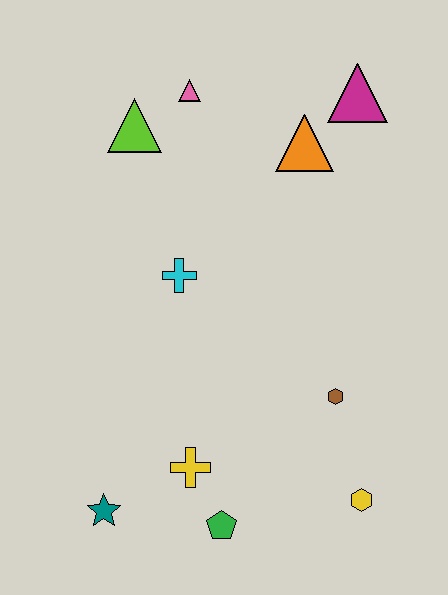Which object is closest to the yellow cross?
The green pentagon is closest to the yellow cross.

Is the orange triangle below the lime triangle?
Yes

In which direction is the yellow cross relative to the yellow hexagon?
The yellow cross is to the left of the yellow hexagon.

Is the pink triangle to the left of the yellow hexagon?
Yes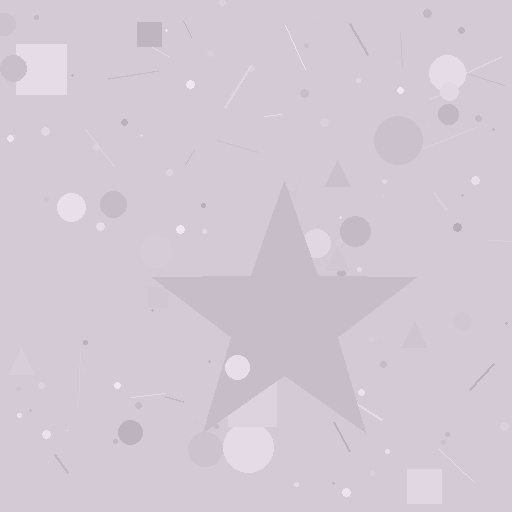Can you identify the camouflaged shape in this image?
The camouflaged shape is a star.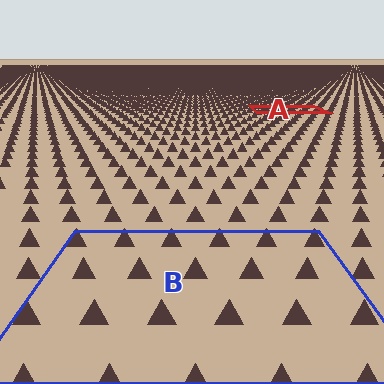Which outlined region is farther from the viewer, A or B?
Region A is farther from the viewer — the texture elements inside it appear smaller and more densely packed.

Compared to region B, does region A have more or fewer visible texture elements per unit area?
Region A has more texture elements per unit area — they are packed more densely because it is farther away.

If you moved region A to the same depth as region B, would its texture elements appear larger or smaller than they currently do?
They would appear larger. At a closer depth, the same texture elements are projected at a bigger on-screen size.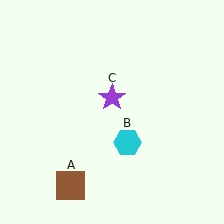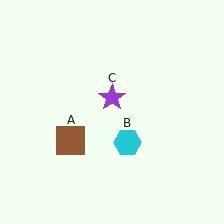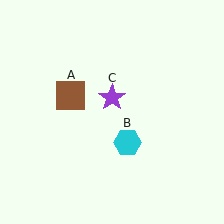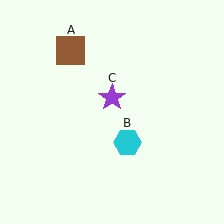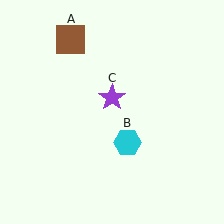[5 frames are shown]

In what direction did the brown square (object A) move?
The brown square (object A) moved up.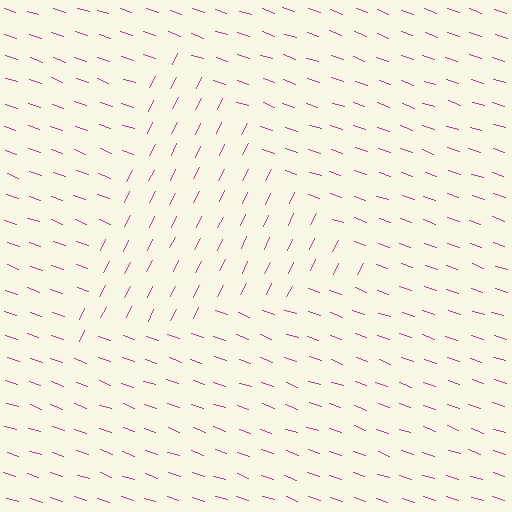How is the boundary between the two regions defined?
The boundary is defined purely by a change in line orientation (approximately 82 degrees difference). All lines are the same color and thickness.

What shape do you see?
I see a triangle.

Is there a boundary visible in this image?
Yes, there is a texture boundary formed by a change in line orientation.